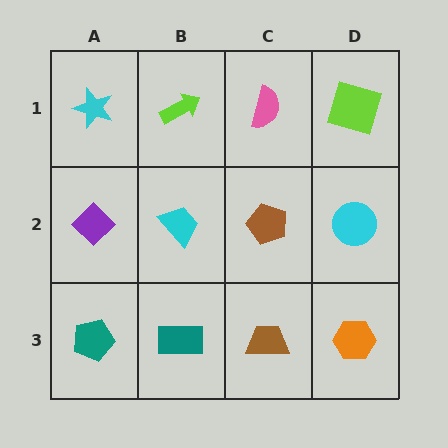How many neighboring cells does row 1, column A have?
2.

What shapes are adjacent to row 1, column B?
A cyan trapezoid (row 2, column B), a cyan star (row 1, column A), a pink semicircle (row 1, column C).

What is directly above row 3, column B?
A cyan trapezoid.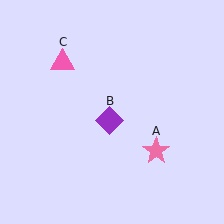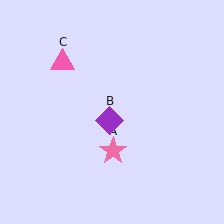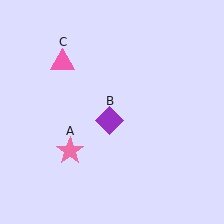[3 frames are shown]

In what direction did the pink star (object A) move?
The pink star (object A) moved left.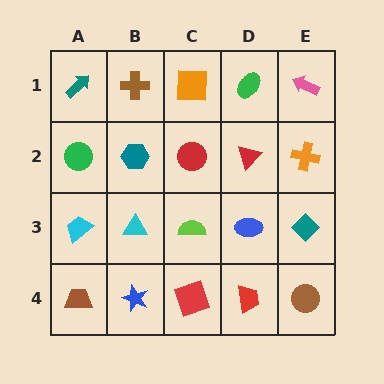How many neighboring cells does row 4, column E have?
2.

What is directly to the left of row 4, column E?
A red trapezoid.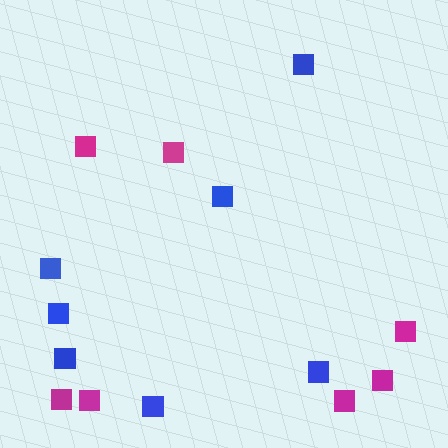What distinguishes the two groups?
There are 2 groups: one group of magenta squares (7) and one group of blue squares (7).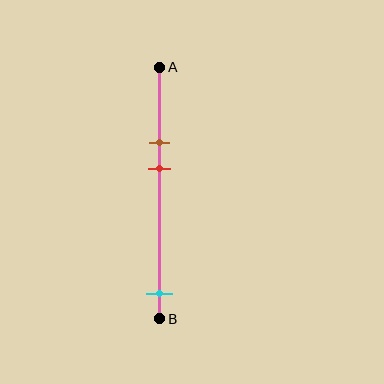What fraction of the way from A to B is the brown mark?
The brown mark is approximately 30% (0.3) of the way from A to B.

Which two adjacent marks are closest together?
The brown and red marks are the closest adjacent pair.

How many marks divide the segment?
There are 3 marks dividing the segment.